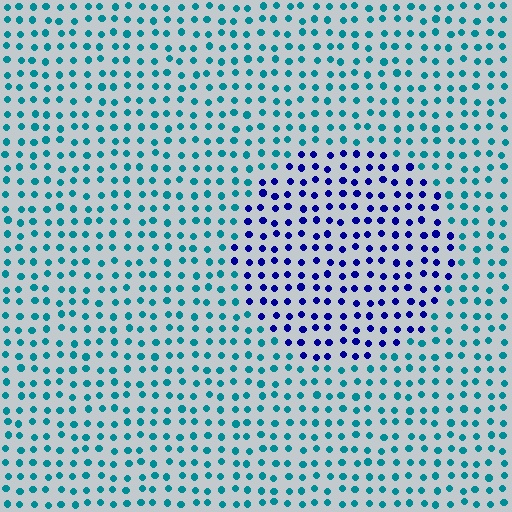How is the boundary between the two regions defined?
The boundary is defined purely by a slight shift in hue (about 57 degrees). Spacing, size, and orientation are identical on both sides.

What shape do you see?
I see a circle.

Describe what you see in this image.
The image is filled with small teal elements in a uniform arrangement. A circle-shaped region is visible where the elements are tinted to a slightly different hue, forming a subtle color boundary.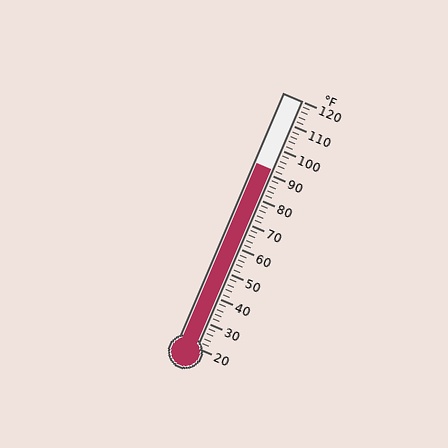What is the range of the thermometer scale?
The thermometer scale ranges from 20°F to 120°F.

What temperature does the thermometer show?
The thermometer shows approximately 92°F.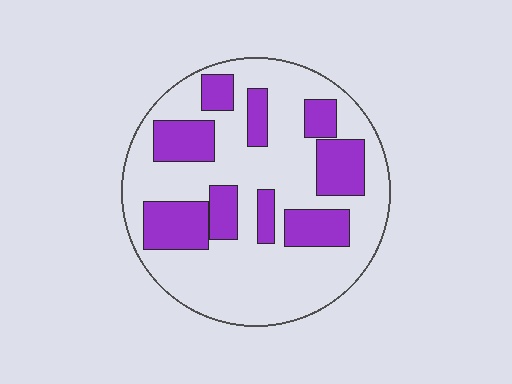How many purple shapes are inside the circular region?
9.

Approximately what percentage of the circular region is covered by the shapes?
Approximately 30%.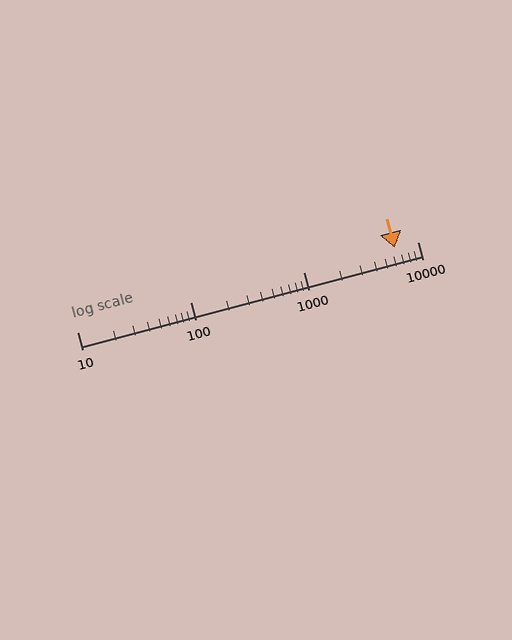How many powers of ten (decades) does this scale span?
The scale spans 3 decades, from 10 to 10000.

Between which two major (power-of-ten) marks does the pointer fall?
The pointer is between 1000 and 10000.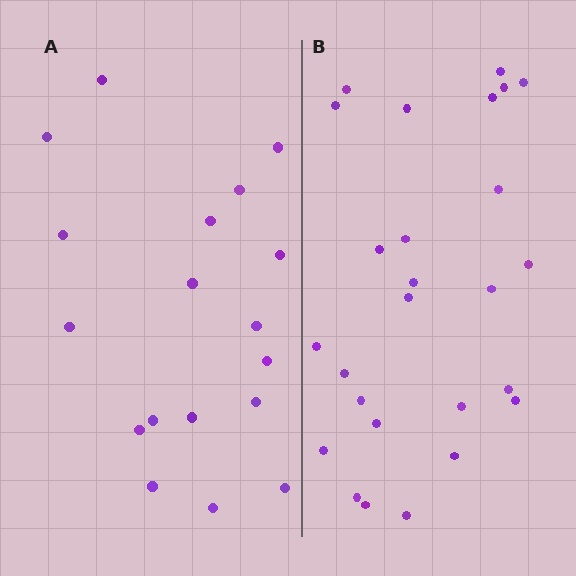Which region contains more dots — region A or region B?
Region B (the right region) has more dots.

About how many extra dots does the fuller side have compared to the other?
Region B has roughly 8 or so more dots than region A.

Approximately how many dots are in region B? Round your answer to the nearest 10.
About 30 dots. (The exact count is 26, which rounds to 30.)